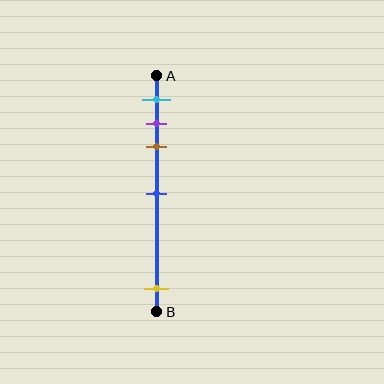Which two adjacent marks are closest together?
The purple and brown marks are the closest adjacent pair.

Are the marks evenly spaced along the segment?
No, the marks are not evenly spaced.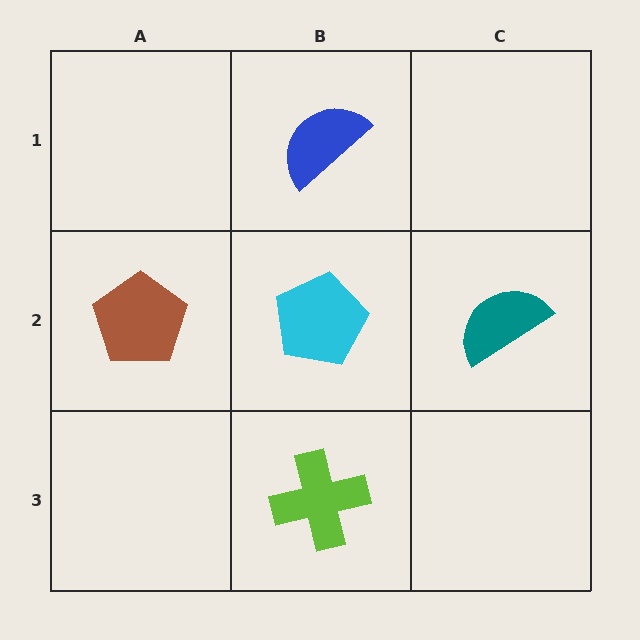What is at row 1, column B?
A blue semicircle.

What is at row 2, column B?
A cyan pentagon.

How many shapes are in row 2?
3 shapes.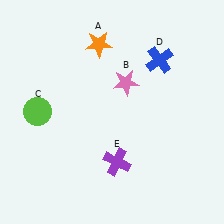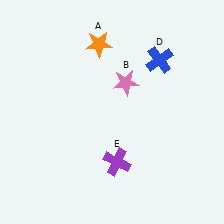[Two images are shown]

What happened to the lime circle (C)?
The lime circle (C) was removed in Image 2. It was in the top-left area of Image 1.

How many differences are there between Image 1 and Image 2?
There is 1 difference between the two images.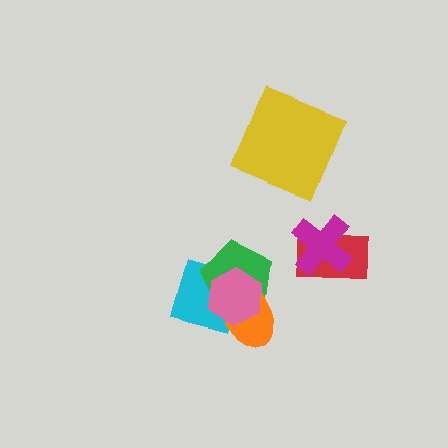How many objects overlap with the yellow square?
0 objects overlap with the yellow square.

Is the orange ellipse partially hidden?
Yes, it is partially covered by another shape.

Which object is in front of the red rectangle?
The magenta cross is in front of the red rectangle.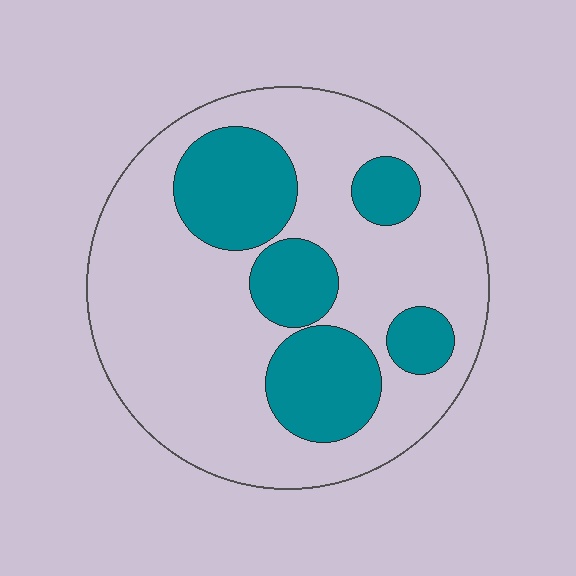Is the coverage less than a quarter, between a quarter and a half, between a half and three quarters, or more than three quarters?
Between a quarter and a half.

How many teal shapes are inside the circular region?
5.